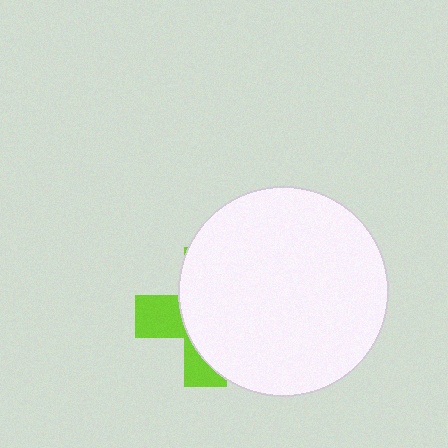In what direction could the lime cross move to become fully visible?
The lime cross could move left. That would shift it out from behind the white circle entirely.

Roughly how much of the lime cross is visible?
A small part of it is visible (roughly 31%).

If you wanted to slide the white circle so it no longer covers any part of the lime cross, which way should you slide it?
Slide it right — that is the most direct way to separate the two shapes.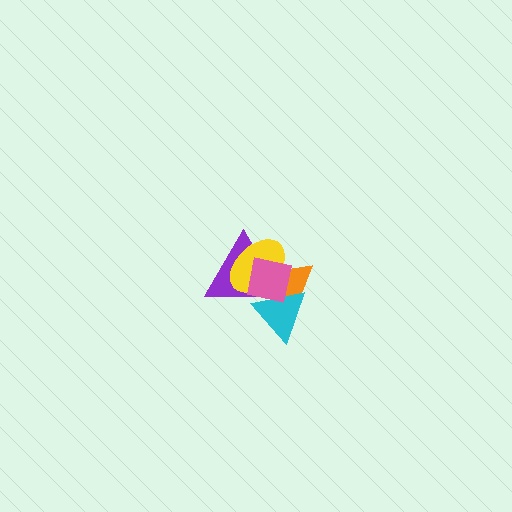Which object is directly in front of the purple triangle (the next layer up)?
The yellow ellipse is directly in front of the purple triangle.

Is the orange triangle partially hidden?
Yes, it is partially covered by another shape.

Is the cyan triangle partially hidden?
Yes, it is partially covered by another shape.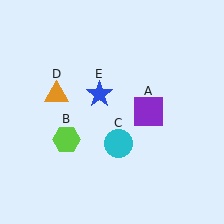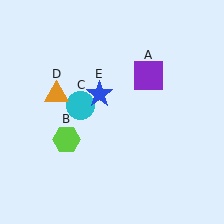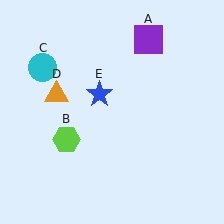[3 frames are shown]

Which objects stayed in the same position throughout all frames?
Lime hexagon (object B) and orange triangle (object D) and blue star (object E) remained stationary.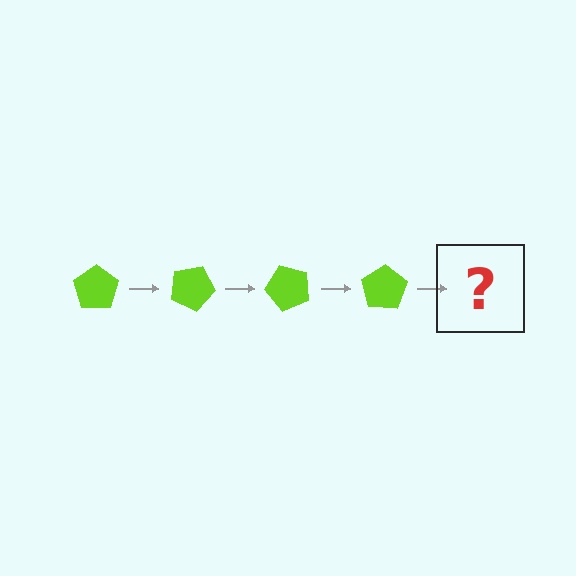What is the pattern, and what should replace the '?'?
The pattern is that the pentagon rotates 25 degrees each step. The '?' should be a lime pentagon rotated 100 degrees.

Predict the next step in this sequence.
The next step is a lime pentagon rotated 100 degrees.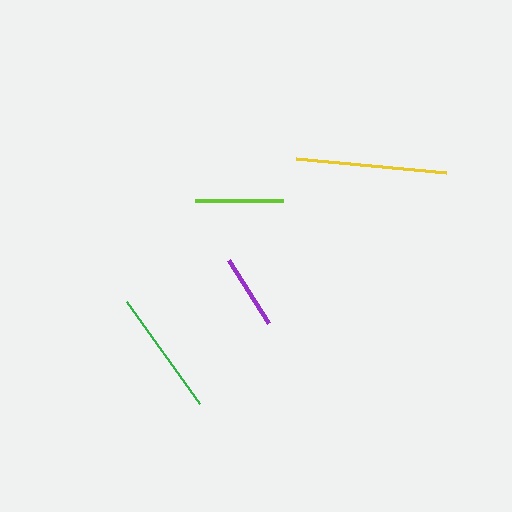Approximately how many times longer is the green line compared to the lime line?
The green line is approximately 1.4 times the length of the lime line.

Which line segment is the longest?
The yellow line is the longest at approximately 151 pixels.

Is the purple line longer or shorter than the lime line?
The lime line is longer than the purple line.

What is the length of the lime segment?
The lime segment is approximately 88 pixels long.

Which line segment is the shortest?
The purple line is the shortest at approximately 75 pixels.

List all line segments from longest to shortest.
From longest to shortest: yellow, green, lime, purple.